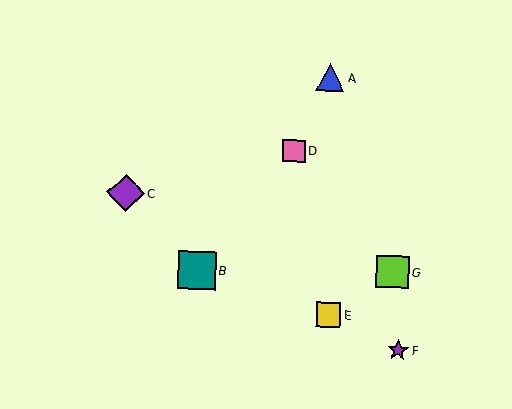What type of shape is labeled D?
Shape D is a pink square.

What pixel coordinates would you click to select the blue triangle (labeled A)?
Click at (330, 77) to select the blue triangle A.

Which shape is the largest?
The teal square (labeled B) is the largest.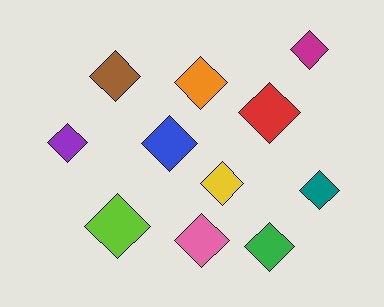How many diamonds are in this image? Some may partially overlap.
There are 11 diamonds.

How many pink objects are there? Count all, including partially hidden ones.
There is 1 pink object.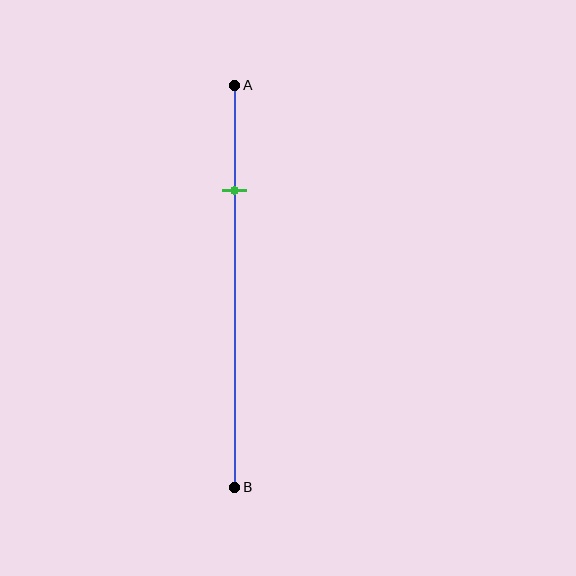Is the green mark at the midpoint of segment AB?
No, the mark is at about 25% from A, not at the 50% midpoint.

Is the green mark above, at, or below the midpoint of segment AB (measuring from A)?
The green mark is above the midpoint of segment AB.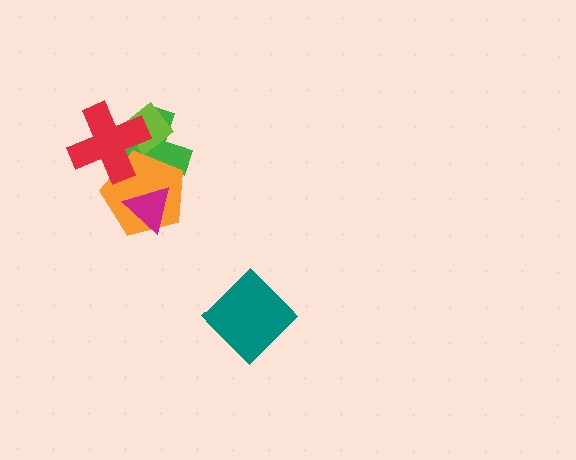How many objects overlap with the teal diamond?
0 objects overlap with the teal diamond.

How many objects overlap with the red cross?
3 objects overlap with the red cross.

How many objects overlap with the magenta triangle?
2 objects overlap with the magenta triangle.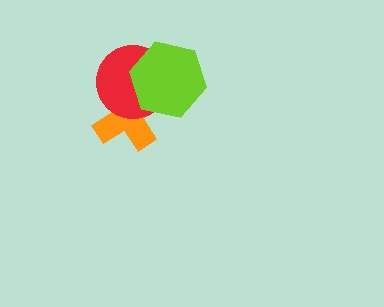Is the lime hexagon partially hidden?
No, no other shape covers it.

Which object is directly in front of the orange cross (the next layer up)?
The red circle is directly in front of the orange cross.